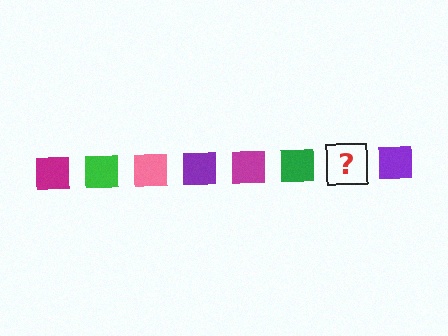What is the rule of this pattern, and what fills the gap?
The rule is that the pattern cycles through magenta, green, pink, purple squares. The gap should be filled with a pink square.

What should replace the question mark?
The question mark should be replaced with a pink square.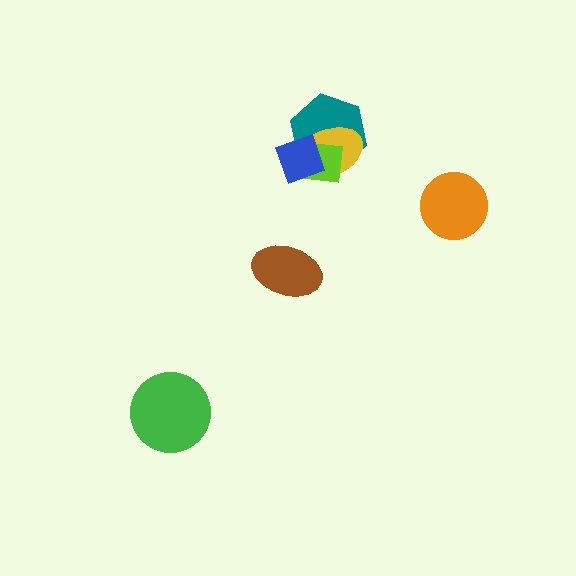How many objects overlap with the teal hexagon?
3 objects overlap with the teal hexagon.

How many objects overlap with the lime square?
3 objects overlap with the lime square.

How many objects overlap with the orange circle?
0 objects overlap with the orange circle.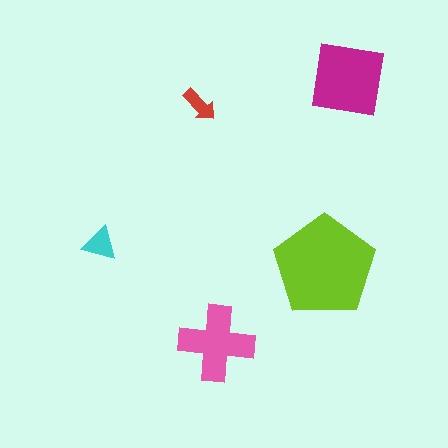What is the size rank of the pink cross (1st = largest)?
3rd.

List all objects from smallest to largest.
The red arrow, the cyan triangle, the pink cross, the magenta square, the lime pentagon.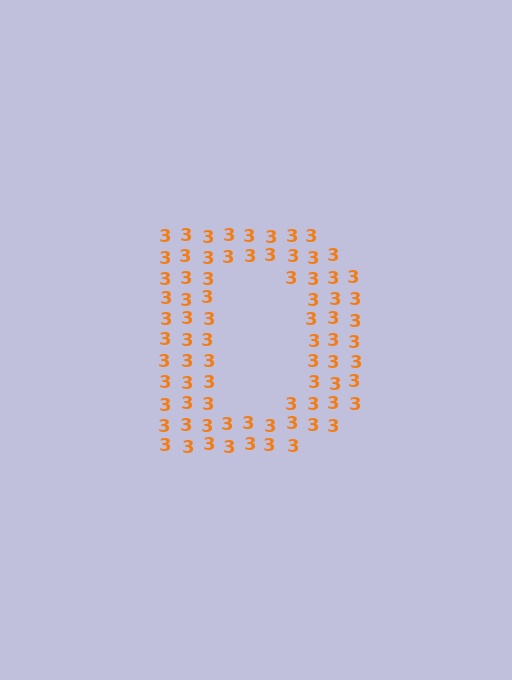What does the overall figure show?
The overall figure shows the letter D.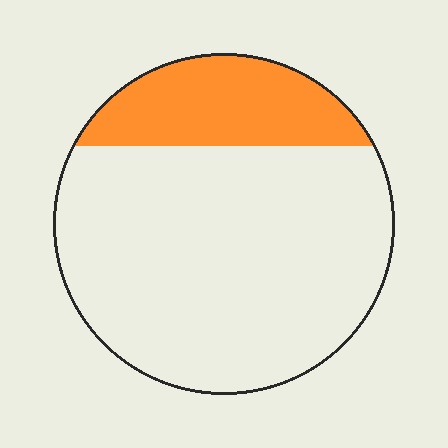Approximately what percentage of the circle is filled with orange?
Approximately 20%.